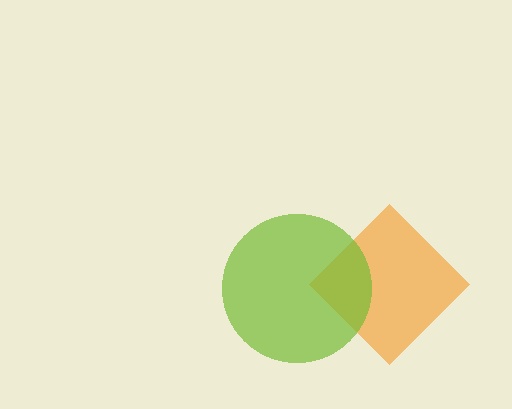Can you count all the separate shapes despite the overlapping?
Yes, there are 2 separate shapes.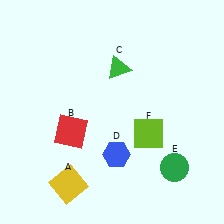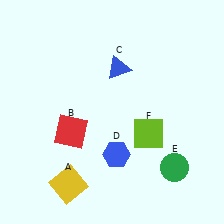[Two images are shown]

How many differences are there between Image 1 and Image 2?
There is 1 difference between the two images.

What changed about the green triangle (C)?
In Image 1, C is green. In Image 2, it changed to blue.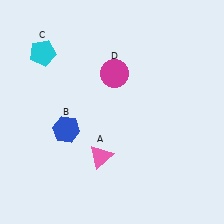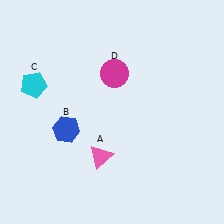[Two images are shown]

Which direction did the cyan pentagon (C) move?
The cyan pentagon (C) moved down.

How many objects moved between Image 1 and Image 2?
1 object moved between the two images.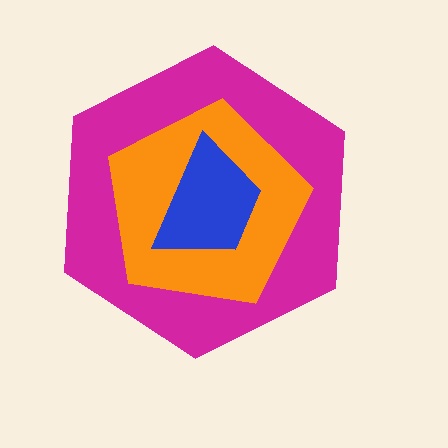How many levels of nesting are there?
3.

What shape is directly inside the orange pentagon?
The blue trapezoid.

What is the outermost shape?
The magenta hexagon.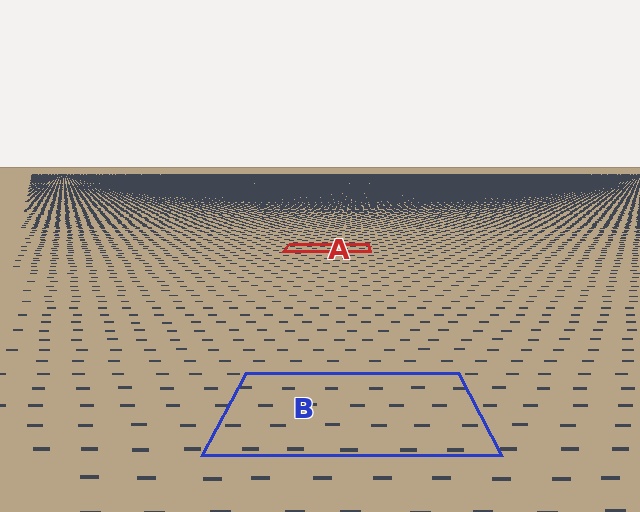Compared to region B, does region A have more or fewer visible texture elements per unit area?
Region A has more texture elements per unit area — they are packed more densely because it is farther away.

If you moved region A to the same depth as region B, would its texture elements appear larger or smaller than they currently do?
They would appear larger. At a closer depth, the same texture elements are projected at a bigger on-screen size.